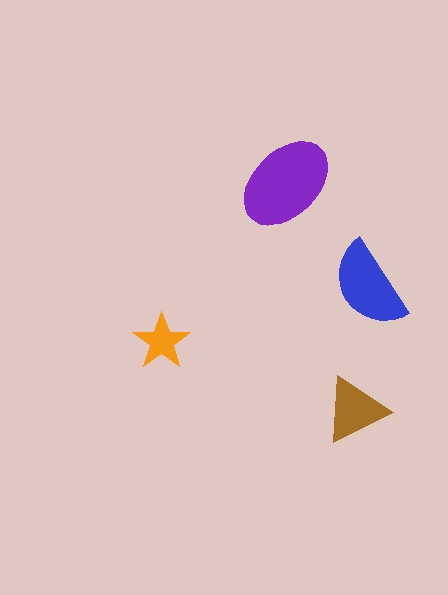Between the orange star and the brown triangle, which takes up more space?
The brown triangle.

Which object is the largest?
The purple ellipse.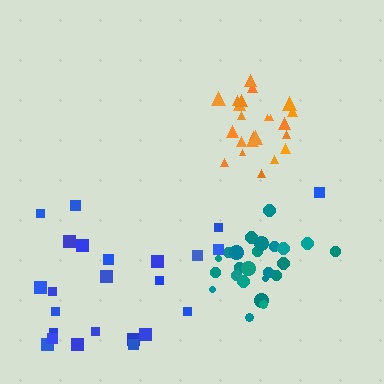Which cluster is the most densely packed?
Orange.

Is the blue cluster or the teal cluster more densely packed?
Teal.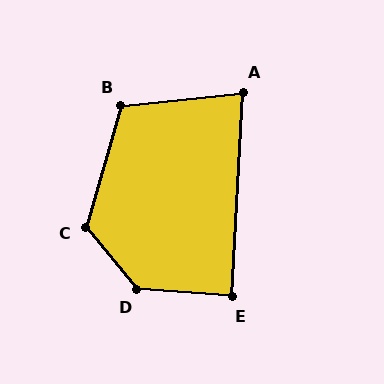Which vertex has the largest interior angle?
D, at approximately 134 degrees.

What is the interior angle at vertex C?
Approximately 125 degrees (obtuse).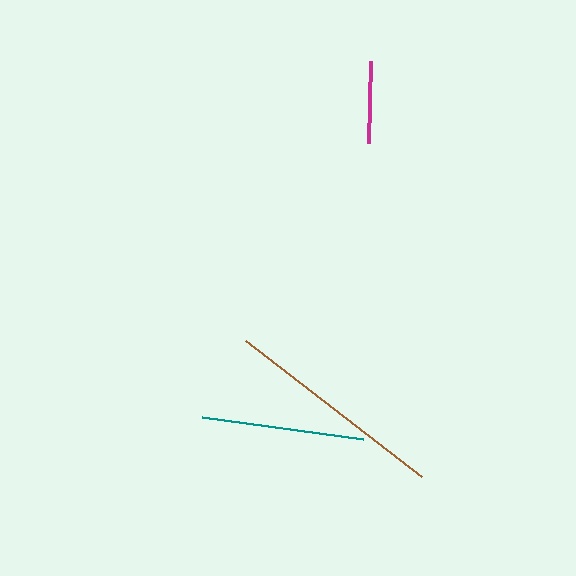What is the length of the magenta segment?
The magenta segment is approximately 82 pixels long.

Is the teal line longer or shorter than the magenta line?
The teal line is longer than the magenta line.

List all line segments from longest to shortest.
From longest to shortest: brown, teal, magenta.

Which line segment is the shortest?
The magenta line is the shortest at approximately 82 pixels.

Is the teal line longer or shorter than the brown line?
The brown line is longer than the teal line.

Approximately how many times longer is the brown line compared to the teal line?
The brown line is approximately 1.4 times the length of the teal line.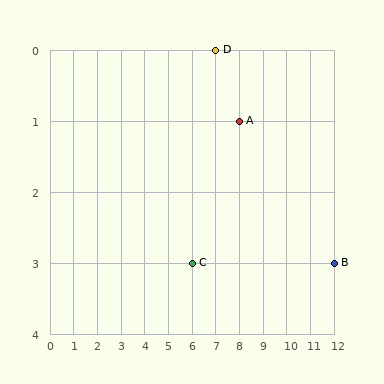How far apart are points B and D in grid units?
Points B and D are 5 columns and 3 rows apart (about 5.8 grid units diagonally).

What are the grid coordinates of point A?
Point A is at grid coordinates (8, 1).